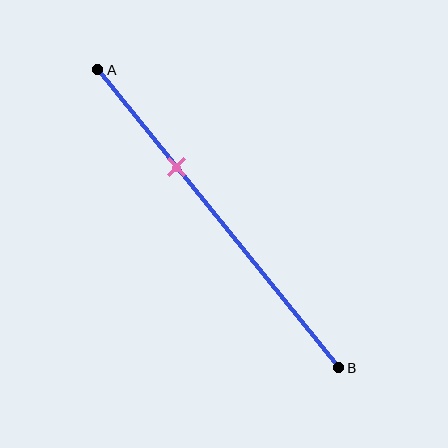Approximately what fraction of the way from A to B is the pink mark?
The pink mark is approximately 35% of the way from A to B.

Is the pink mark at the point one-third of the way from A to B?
Yes, the mark is approximately at the one-third point.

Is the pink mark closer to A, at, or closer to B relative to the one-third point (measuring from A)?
The pink mark is approximately at the one-third point of segment AB.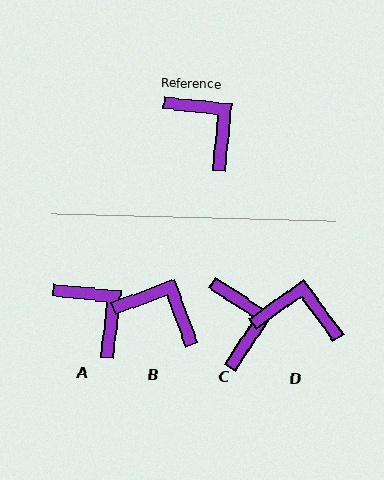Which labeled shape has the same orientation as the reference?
A.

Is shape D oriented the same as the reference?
No, it is off by about 42 degrees.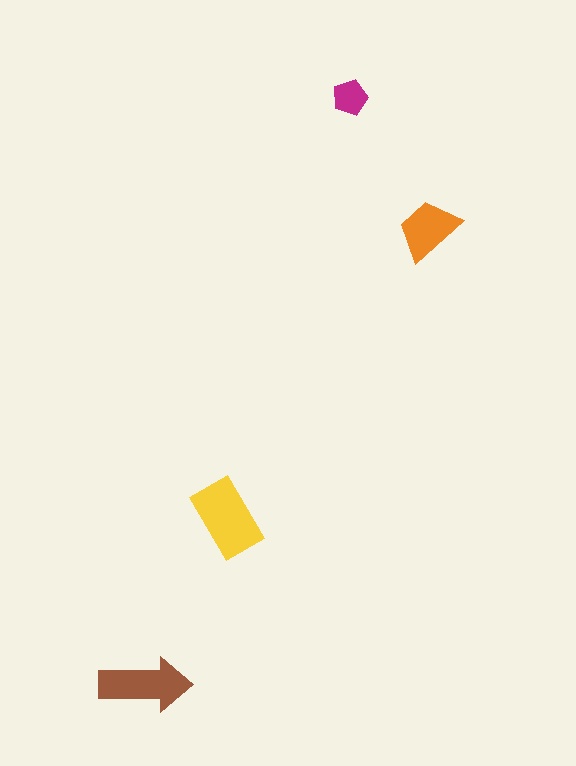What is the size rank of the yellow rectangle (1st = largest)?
1st.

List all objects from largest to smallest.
The yellow rectangle, the brown arrow, the orange trapezoid, the magenta pentagon.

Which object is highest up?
The magenta pentagon is topmost.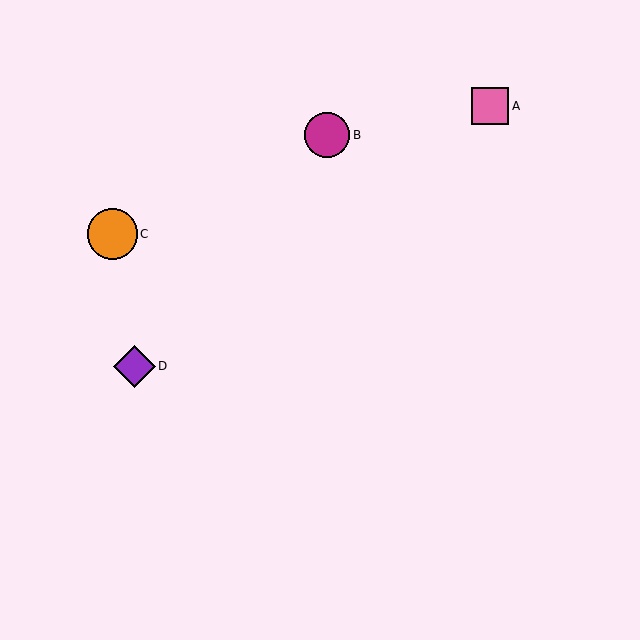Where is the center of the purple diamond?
The center of the purple diamond is at (134, 366).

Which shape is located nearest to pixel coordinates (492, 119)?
The pink square (labeled A) at (490, 106) is nearest to that location.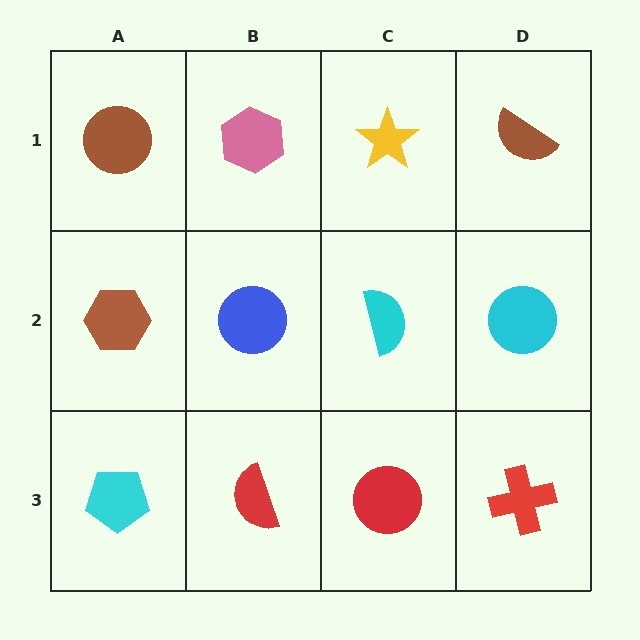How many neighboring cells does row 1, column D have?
2.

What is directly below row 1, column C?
A cyan semicircle.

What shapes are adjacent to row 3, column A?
A brown hexagon (row 2, column A), a red semicircle (row 3, column B).